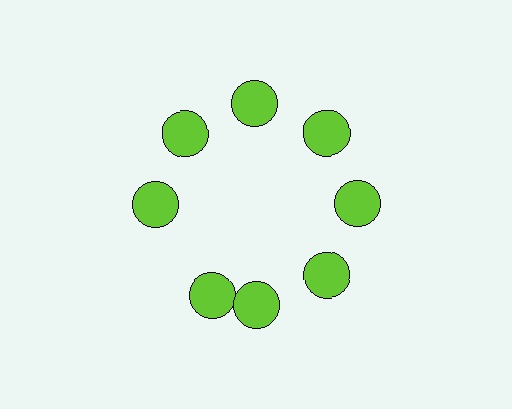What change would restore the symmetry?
The symmetry would be restored by rotating it back into even spacing with its neighbors so that all 8 circles sit at equal angles and equal distance from the center.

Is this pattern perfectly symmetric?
No. The 8 lime circles are arranged in a ring, but one element near the 8 o'clock position is rotated out of alignment along the ring, breaking the 8-fold rotational symmetry.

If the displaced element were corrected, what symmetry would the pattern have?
It would have 8-fold rotational symmetry — the pattern would map onto itself every 45 degrees.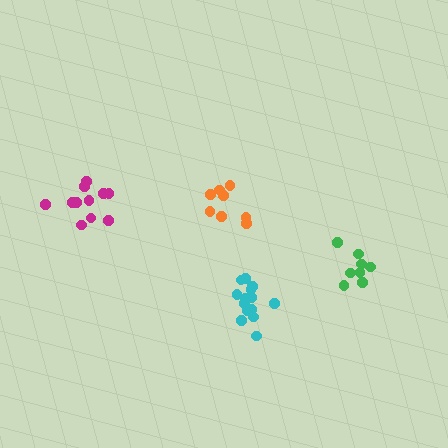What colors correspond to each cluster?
The clusters are colored: green, magenta, orange, cyan.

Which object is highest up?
The orange cluster is topmost.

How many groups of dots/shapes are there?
There are 4 groups.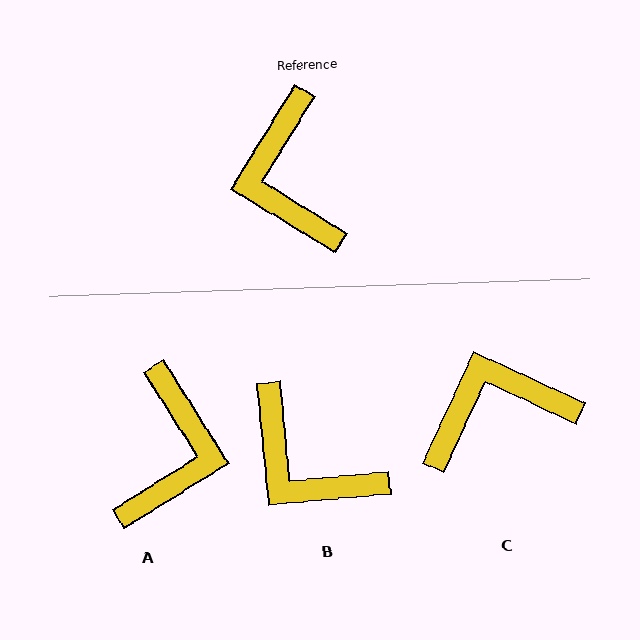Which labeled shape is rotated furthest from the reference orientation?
A, about 154 degrees away.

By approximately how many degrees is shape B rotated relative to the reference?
Approximately 37 degrees counter-clockwise.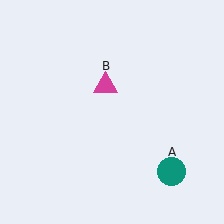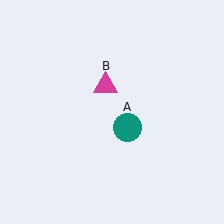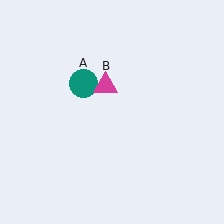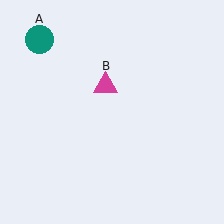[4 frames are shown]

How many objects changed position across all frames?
1 object changed position: teal circle (object A).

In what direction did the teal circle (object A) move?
The teal circle (object A) moved up and to the left.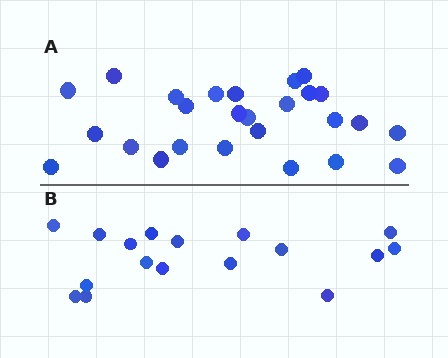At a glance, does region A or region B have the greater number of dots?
Region A (the top region) has more dots.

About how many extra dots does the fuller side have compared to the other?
Region A has roughly 8 or so more dots than region B.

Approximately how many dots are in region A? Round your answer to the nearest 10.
About 30 dots. (The exact count is 26, which rounds to 30.)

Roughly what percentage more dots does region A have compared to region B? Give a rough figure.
About 55% more.